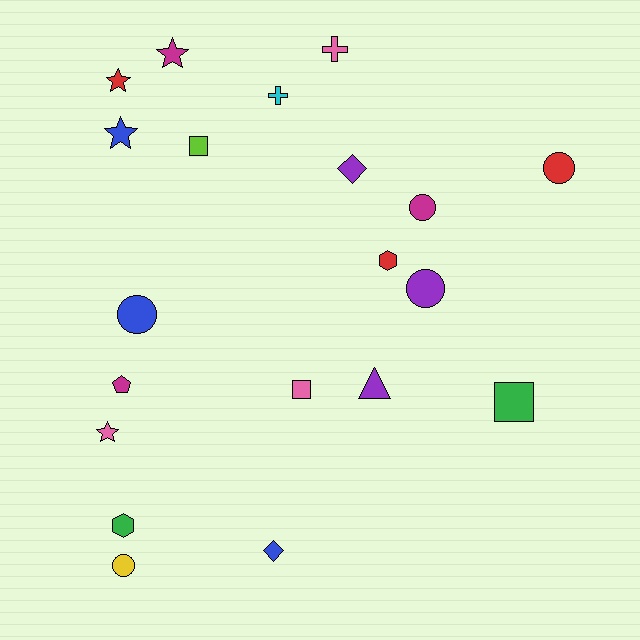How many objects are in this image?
There are 20 objects.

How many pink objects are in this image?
There are 3 pink objects.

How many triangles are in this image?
There is 1 triangle.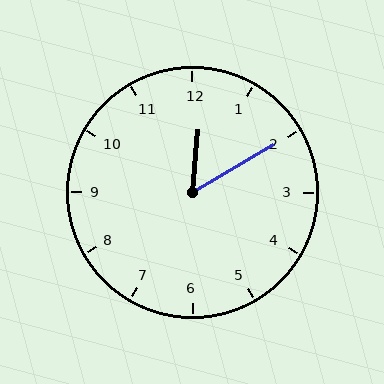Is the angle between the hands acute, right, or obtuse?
It is acute.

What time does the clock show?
12:10.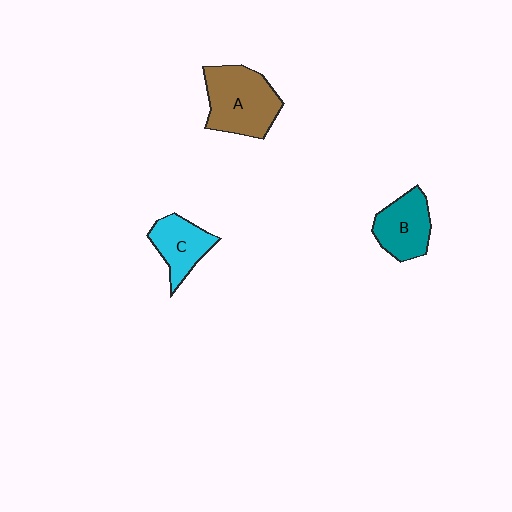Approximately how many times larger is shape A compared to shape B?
Approximately 1.4 times.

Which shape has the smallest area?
Shape C (cyan).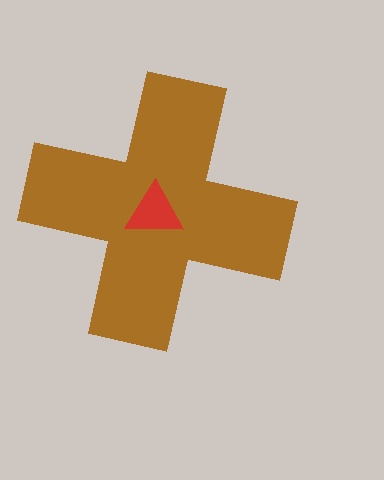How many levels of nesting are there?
2.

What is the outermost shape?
The brown cross.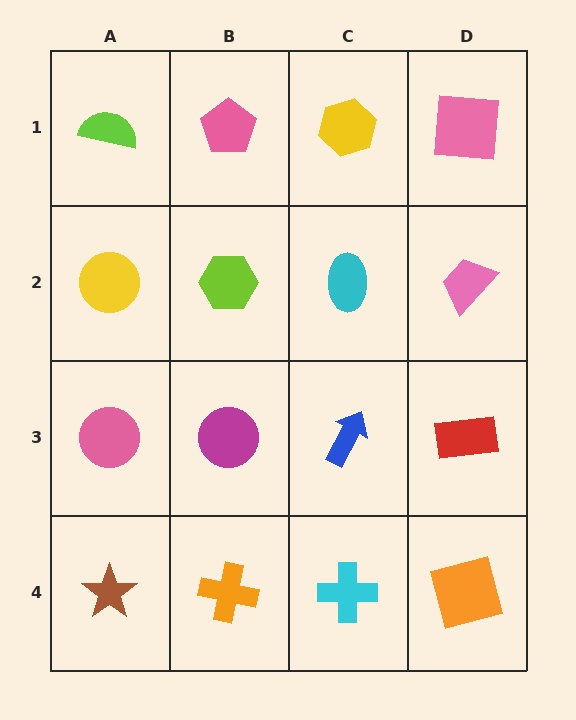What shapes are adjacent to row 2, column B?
A pink pentagon (row 1, column B), a magenta circle (row 3, column B), a yellow circle (row 2, column A), a cyan ellipse (row 2, column C).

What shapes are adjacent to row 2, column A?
A lime semicircle (row 1, column A), a pink circle (row 3, column A), a lime hexagon (row 2, column B).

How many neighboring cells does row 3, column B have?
4.